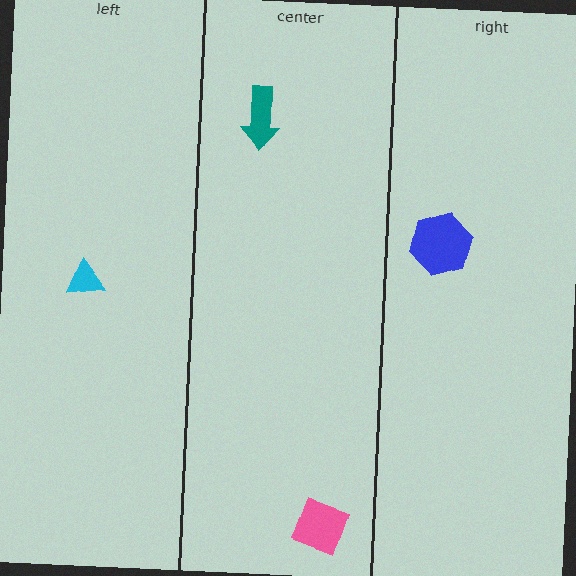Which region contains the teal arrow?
The center region.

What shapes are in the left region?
The cyan triangle.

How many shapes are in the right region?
1.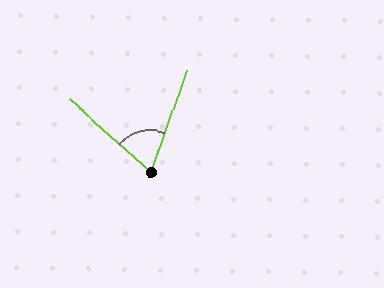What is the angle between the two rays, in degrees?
Approximately 68 degrees.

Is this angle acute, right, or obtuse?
It is acute.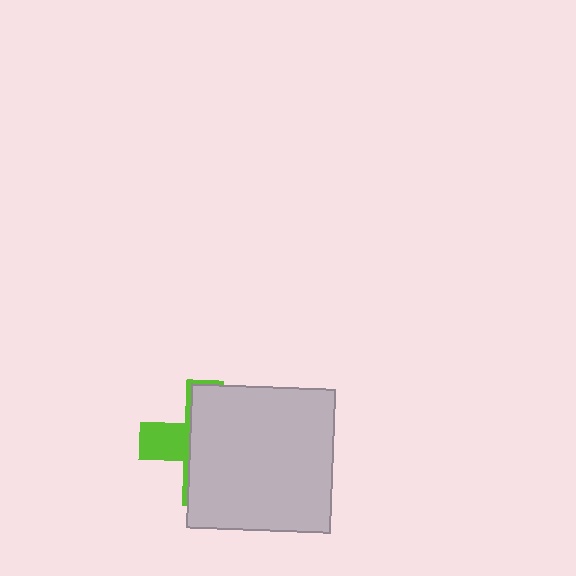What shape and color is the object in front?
The object in front is a light gray square.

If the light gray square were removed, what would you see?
You would see the complete lime cross.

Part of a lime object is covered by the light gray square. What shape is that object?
It is a cross.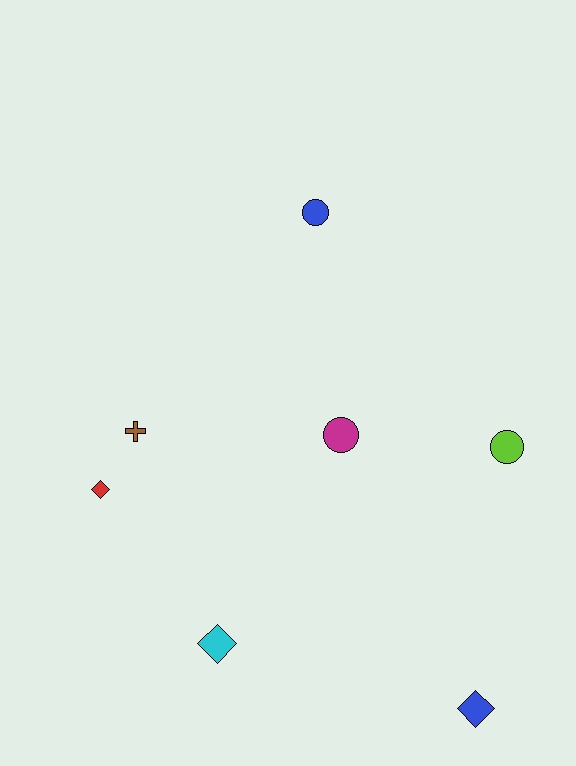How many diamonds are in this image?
There are 3 diamonds.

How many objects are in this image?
There are 7 objects.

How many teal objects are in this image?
There are no teal objects.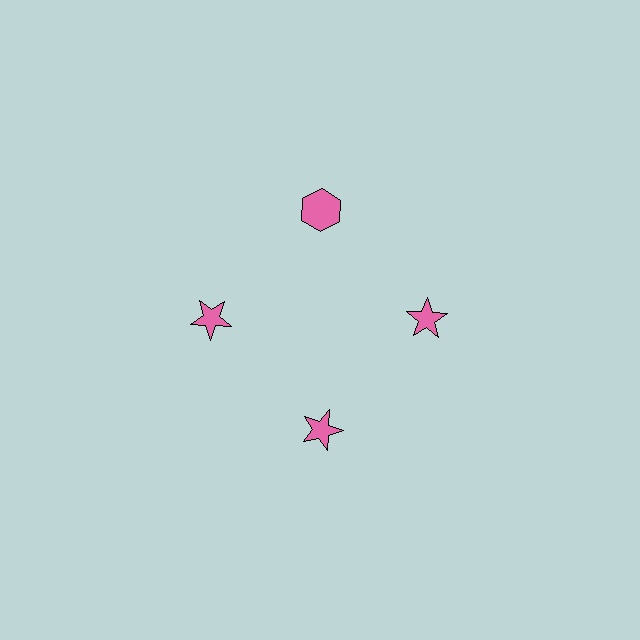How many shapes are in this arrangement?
There are 4 shapes arranged in a ring pattern.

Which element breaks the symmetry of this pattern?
The pink hexagon at roughly the 12 o'clock position breaks the symmetry. All other shapes are pink stars.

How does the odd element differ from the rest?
It has a different shape: hexagon instead of star.